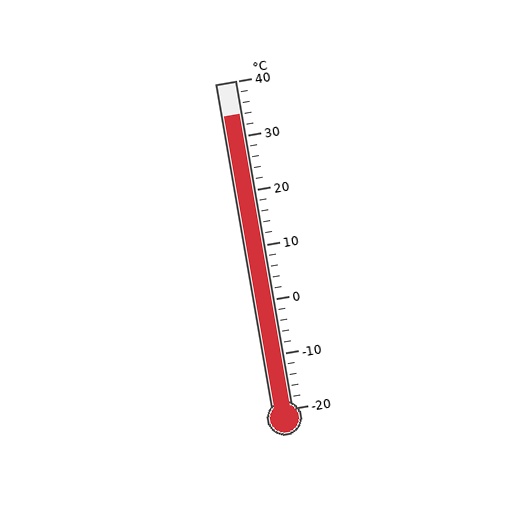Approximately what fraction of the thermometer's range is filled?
The thermometer is filled to approximately 90% of its range.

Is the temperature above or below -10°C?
The temperature is above -10°C.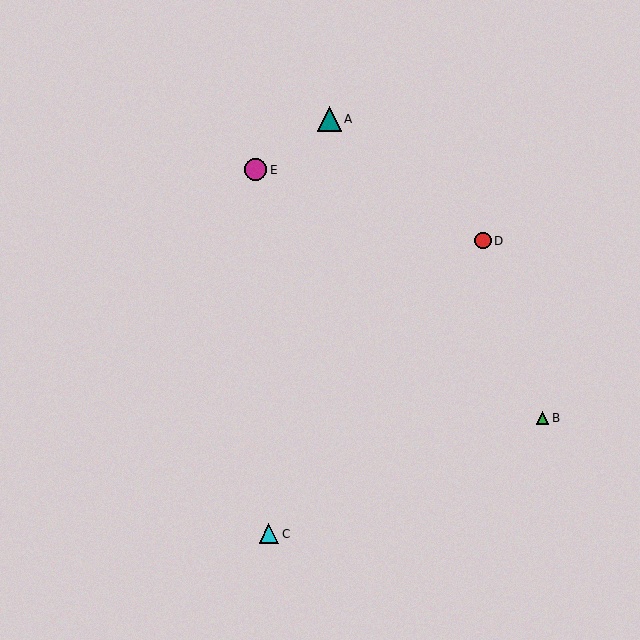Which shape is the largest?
The teal triangle (labeled A) is the largest.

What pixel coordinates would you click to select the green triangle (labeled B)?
Click at (543, 418) to select the green triangle B.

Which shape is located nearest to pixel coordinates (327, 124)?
The teal triangle (labeled A) at (329, 119) is nearest to that location.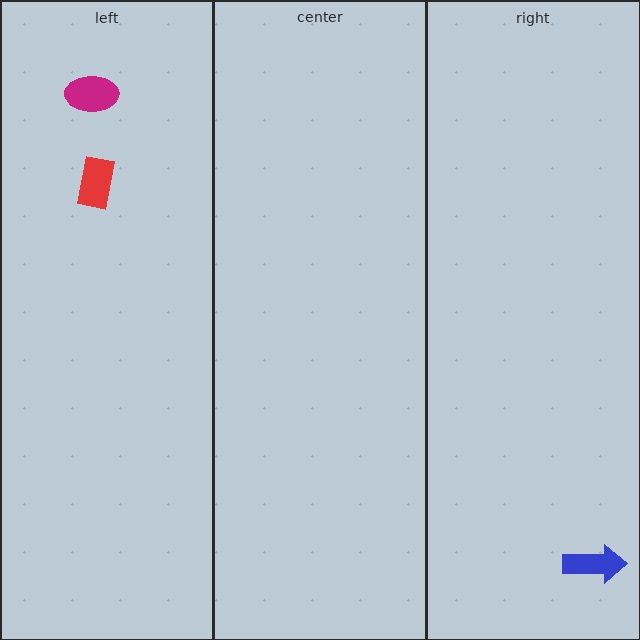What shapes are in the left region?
The magenta ellipse, the red rectangle.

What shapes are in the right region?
The blue arrow.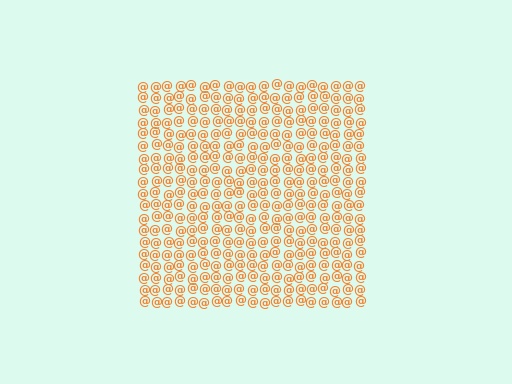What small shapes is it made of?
It is made of small at signs.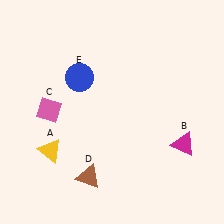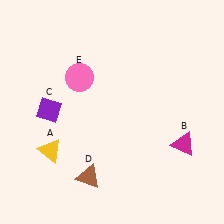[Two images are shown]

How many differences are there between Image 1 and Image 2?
There are 2 differences between the two images.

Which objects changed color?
C changed from pink to purple. E changed from blue to pink.